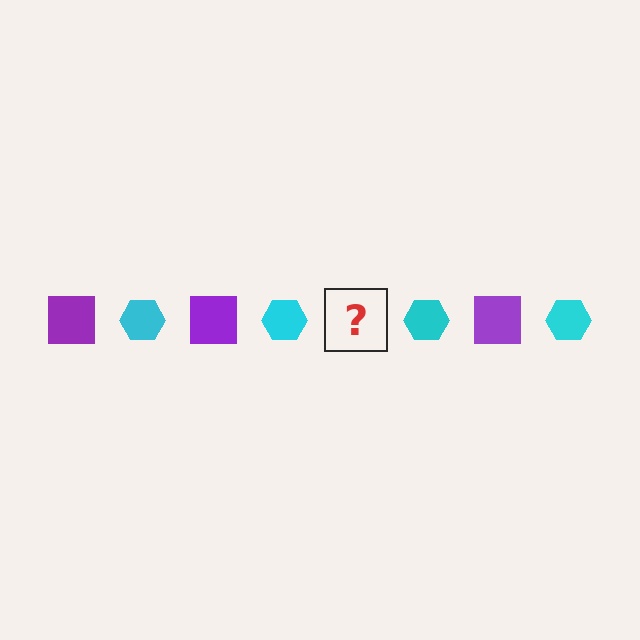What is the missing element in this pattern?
The missing element is a purple square.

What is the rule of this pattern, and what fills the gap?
The rule is that the pattern alternates between purple square and cyan hexagon. The gap should be filled with a purple square.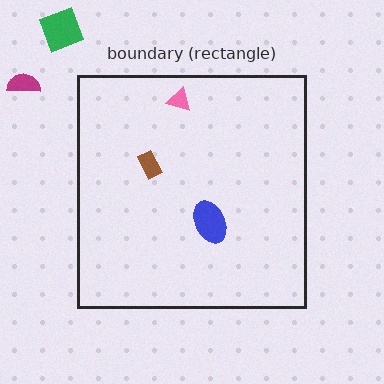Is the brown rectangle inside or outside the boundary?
Inside.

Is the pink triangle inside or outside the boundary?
Inside.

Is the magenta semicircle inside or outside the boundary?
Outside.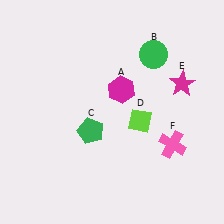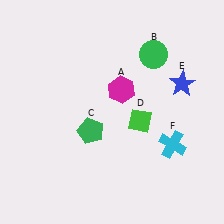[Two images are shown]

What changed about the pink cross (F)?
In Image 1, F is pink. In Image 2, it changed to cyan.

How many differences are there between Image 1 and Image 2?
There are 3 differences between the two images.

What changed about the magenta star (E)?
In Image 1, E is magenta. In Image 2, it changed to blue.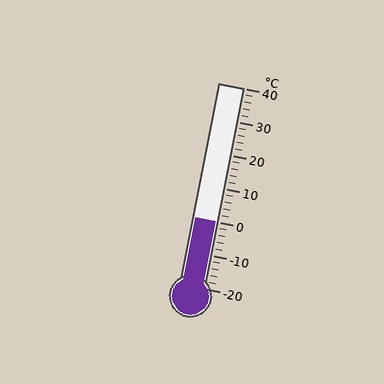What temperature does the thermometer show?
The thermometer shows approximately 0°C.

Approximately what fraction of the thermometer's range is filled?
The thermometer is filled to approximately 35% of its range.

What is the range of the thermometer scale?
The thermometer scale ranges from -20°C to 40°C.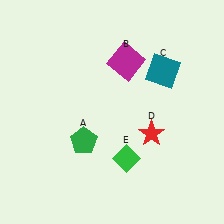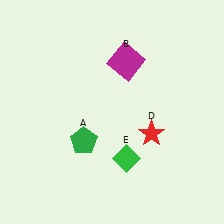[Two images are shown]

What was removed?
The teal square (C) was removed in Image 2.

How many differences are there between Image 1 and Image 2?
There is 1 difference between the two images.